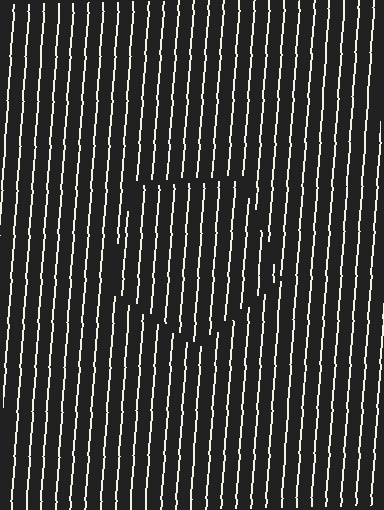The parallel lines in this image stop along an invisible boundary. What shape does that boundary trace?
An illusory pentagon. The interior of the shape contains the same grating, shifted by half a period — the contour is defined by the phase discontinuity where line-ends from the inner and outer gratings abut.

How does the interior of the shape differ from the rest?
The interior of the shape contains the same grating, shifted by half a period — the contour is defined by the phase discontinuity where line-ends from the inner and outer gratings abut.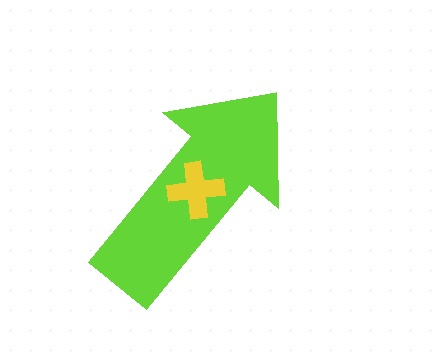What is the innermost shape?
The yellow cross.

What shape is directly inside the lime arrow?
The yellow cross.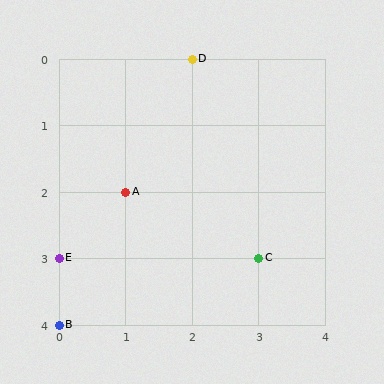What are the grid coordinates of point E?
Point E is at grid coordinates (0, 3).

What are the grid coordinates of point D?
Point D is at grid coordinates (2, 0).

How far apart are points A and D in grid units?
Points A and D are 1 column and 2 rows apart (about 2.2 grid units diagonally).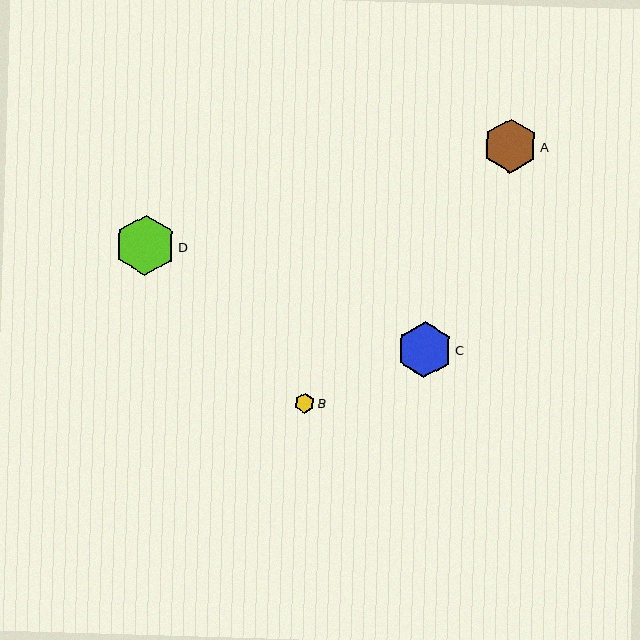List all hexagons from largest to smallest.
From largest to smallest: D, C, A, B.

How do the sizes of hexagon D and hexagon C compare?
Hexagon D and hexagon C are approximately the same size.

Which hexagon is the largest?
Hexagon D is the largest with a size of approximately 61 pixels.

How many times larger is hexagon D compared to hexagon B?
Hexagon D is approximately 3.0 times the size of hexagon B.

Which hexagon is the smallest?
Hexagon B is the smallest with a size of approximately 20 pixels.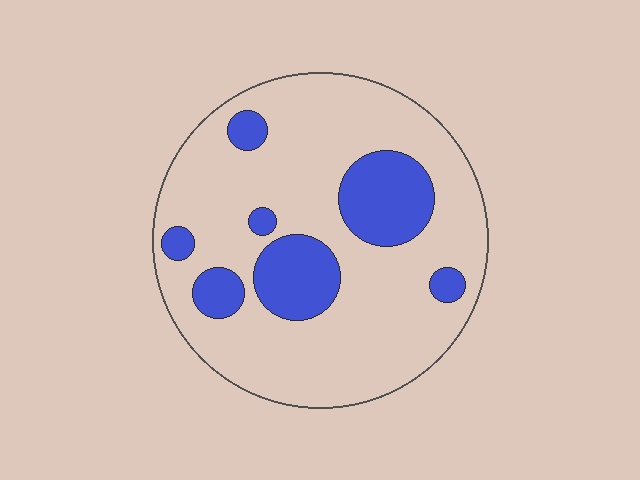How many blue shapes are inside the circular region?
7.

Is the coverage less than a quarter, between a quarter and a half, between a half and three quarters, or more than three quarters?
Less than a quarter.